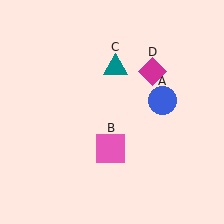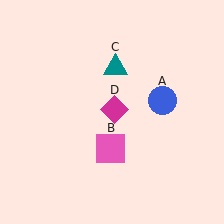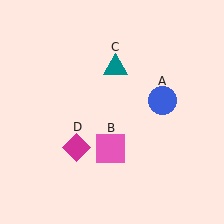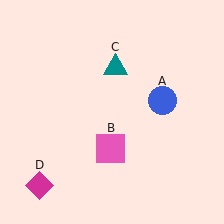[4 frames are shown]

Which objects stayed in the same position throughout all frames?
Blue circle (object A) and pink square (object B) and teal triangle (object C) remained stationary.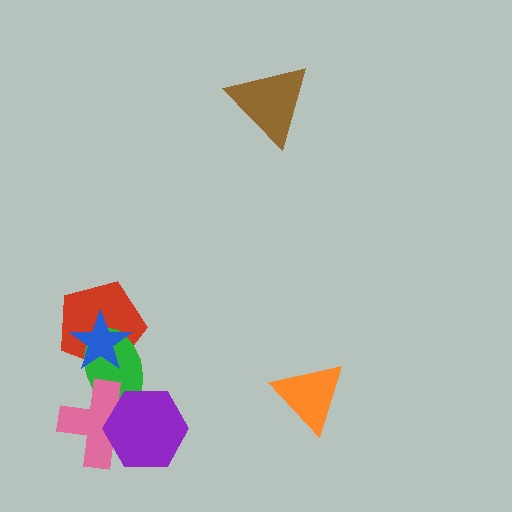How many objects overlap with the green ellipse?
4 objects overlap with the green ellipse.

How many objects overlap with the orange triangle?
0 objects overlap with the orange triangle.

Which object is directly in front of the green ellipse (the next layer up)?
The pink cross is directly in front of the green ellipse.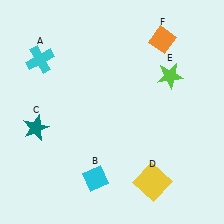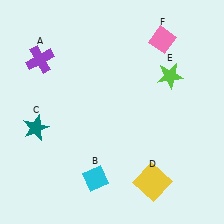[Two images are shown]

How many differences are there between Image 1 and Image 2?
There are 2 differences between the two images.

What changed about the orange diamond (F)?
In Image 1, F is orange. In Image 2, it changed to pink.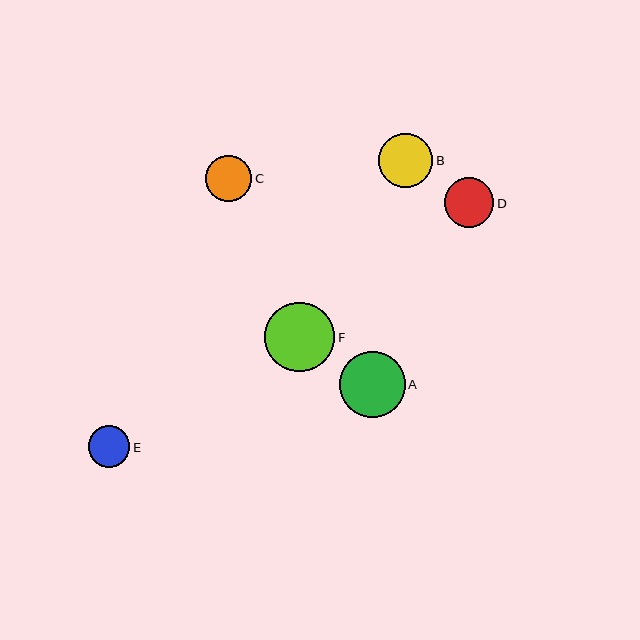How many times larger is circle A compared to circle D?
Circle A is approximately 1.3 times the size of circle D.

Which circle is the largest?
Circle F is the largest with a size of approximately 70 pixels.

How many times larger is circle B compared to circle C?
Circle B is approximately 1.2 times the size of circle C.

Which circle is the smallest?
Circle E is the smallest with a size of approximately 41 pixels.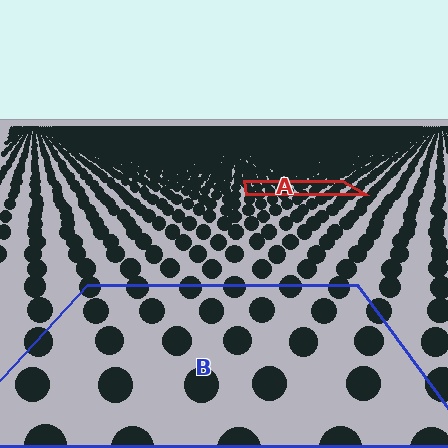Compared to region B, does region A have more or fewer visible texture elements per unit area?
Region A has more texture elements per unit area — they are packed more densely because it is farther away.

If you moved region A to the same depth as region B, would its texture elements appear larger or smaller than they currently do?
They would appear larger. At a closer depth, the same texture elements are projected at a bigger on-screen size.